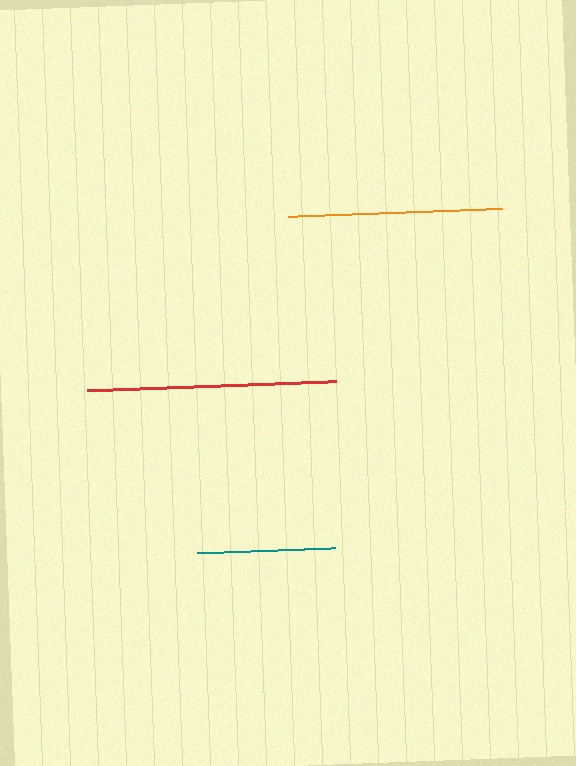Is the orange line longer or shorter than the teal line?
The orange line is longer than the teal line.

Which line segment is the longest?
The red line is the longest at approximately 250 pixels.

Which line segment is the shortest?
The teal line is the shortest at approximately 139 pixels.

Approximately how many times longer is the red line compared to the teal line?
The red line is approximately 1.8 times the length of the teal line.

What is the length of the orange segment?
The orange segment is approximately 214 pixels long.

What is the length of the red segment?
The red segment is approximately 250 pixels long.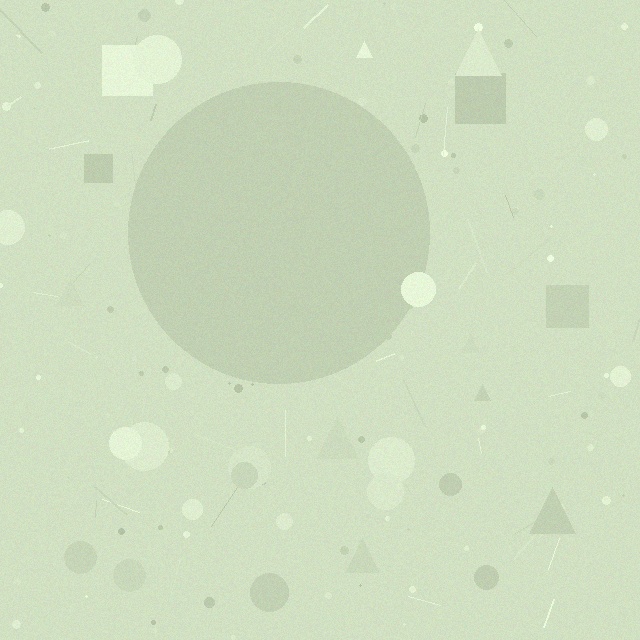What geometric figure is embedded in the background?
A circle is embedded in the background.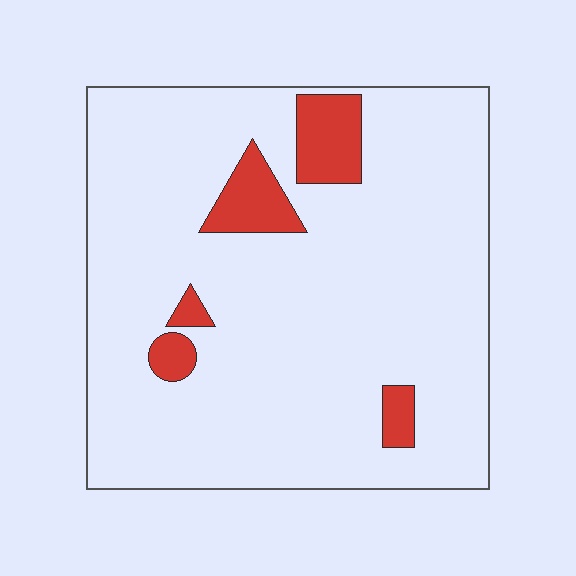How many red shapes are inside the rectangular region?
5.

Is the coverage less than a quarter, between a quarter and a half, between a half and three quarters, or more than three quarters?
Less than a quarter.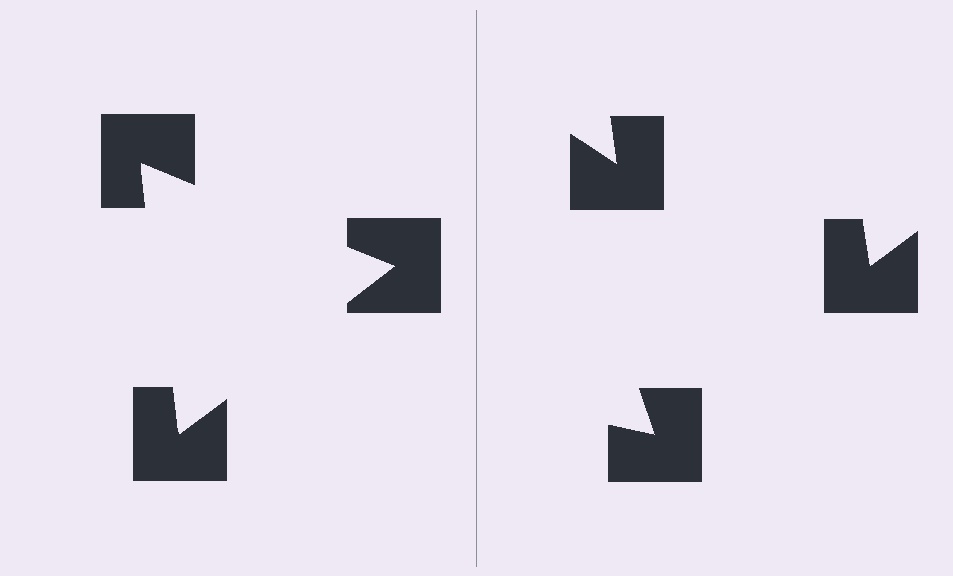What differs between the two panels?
The notched squares are positioned identically on both sides; only the wedge orientations differ. On the left they align to a triangle; on the right they are misaligned.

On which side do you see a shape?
An illusory triangle appears on the left side. On the right side the wedge cuts are rotated, so no coherent shape forms.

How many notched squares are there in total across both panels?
6 — 3 on each side.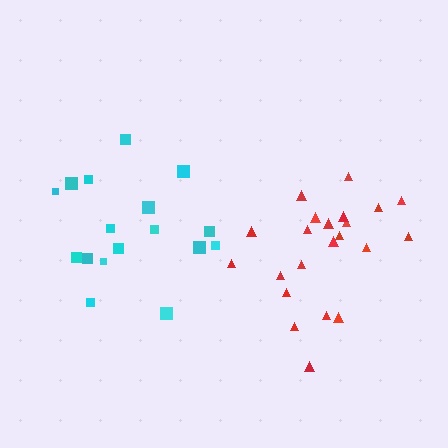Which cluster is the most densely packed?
Red.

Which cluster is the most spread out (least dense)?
Cyan.